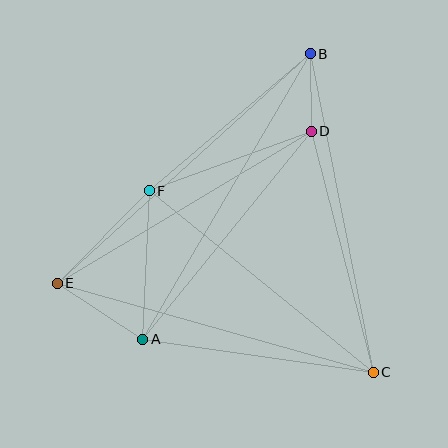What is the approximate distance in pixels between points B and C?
The distance between B and C is approximately 325 pixels.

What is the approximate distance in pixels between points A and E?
The distance between A and E is approximately 102 pixels.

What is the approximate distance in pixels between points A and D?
The distance between A and D is approximately 268 pixels.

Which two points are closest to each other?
Points B and D are closest to each other.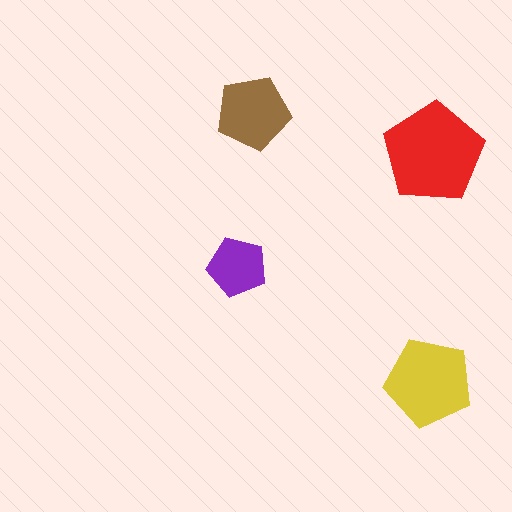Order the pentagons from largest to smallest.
the red one, the yellow one, the brown one, the purple one.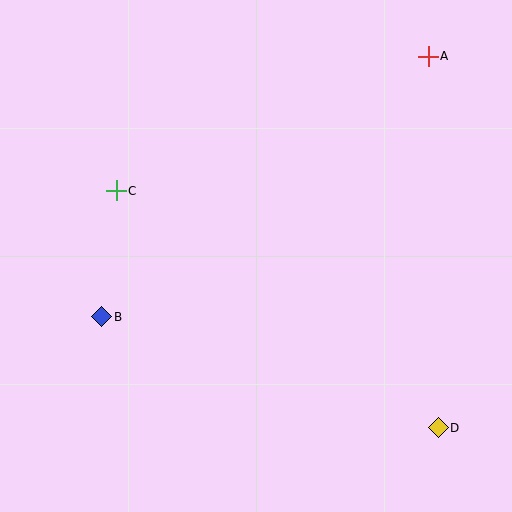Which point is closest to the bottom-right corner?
Point D is closest to the bottom-right corner.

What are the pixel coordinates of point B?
Point B is at (102, 317).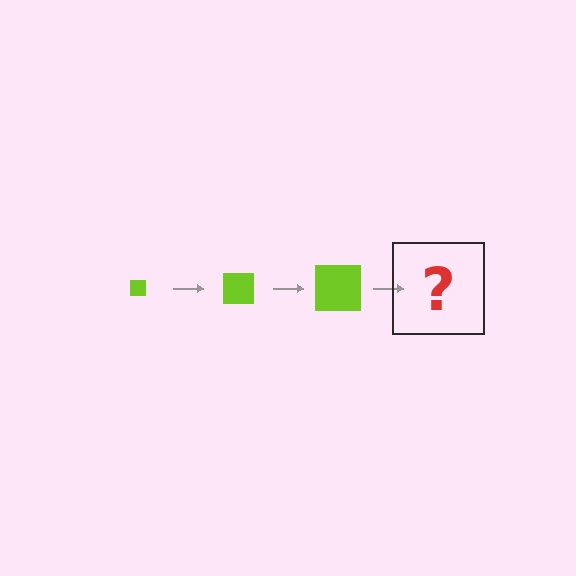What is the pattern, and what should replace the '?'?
The pattern is that the square gets progressively larger each step. The '?' should be a lime square, larger than the previous one.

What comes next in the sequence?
The next element should be a lime square, larger than the previous one.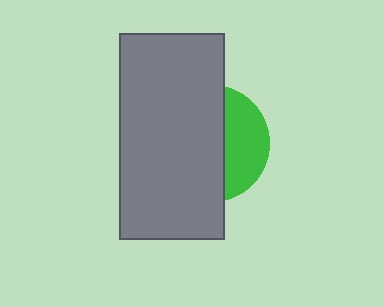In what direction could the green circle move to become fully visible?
The green circle could move right. That would shift it out from behind the gray rectangle entirely.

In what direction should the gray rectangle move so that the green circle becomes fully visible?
The gray rectangle should move left. That is the shortest direction to clear the overlap and leave the green circle fully visible.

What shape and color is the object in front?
The object in front is a gray rectangle.